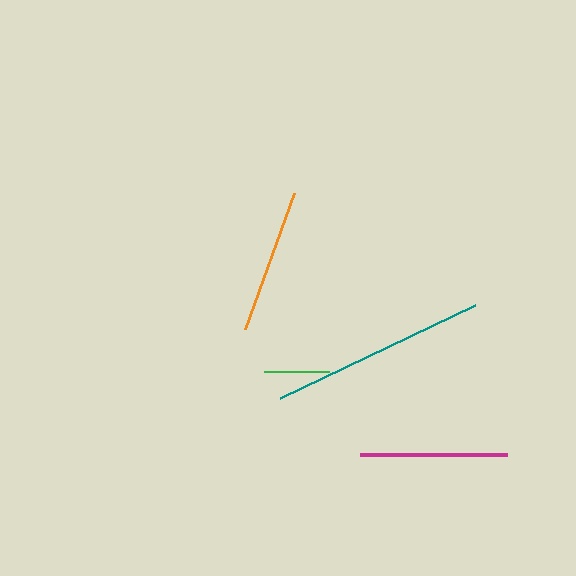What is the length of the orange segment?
The orange segment is approximately 144 pixels long.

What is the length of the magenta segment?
The magenta segment is approximately 148 pixels long.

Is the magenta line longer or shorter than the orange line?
The magenta line is longer than the orange line.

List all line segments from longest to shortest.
From longest to shortest: teal, magenta, orange, green.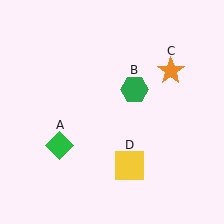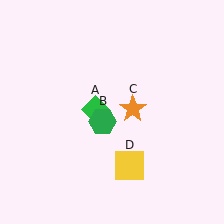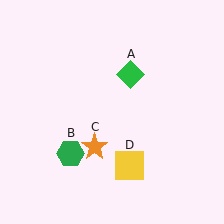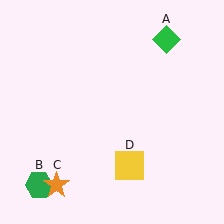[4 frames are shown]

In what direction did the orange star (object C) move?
The orange star (object C) moved down and to the left.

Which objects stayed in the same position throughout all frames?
Yellow square (object D) remained stationary.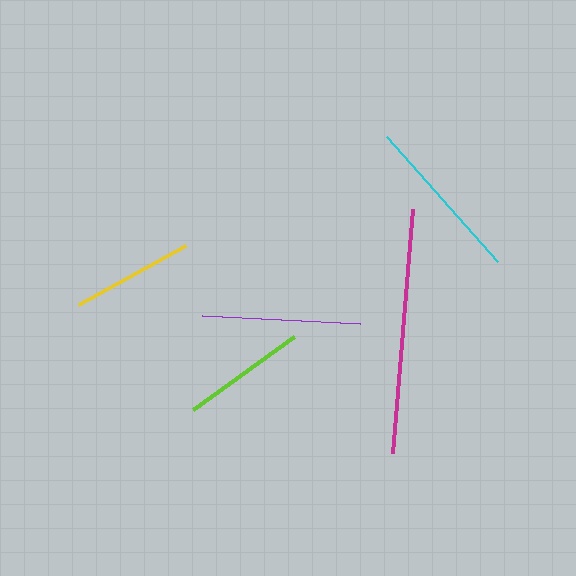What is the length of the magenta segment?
The magenta segment is approximately 245 pixels long.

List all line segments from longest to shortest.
From longest to shortest: magenta, cyan, purple, lime, yellow.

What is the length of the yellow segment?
The yellow segment is approximately 123 pixels long.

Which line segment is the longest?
The magenta line is the longest at approximately 245 pixels.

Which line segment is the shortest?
The yellow line is the shortest at approximately 123 pixels.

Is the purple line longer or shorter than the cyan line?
The cyan line is longer than the purple line.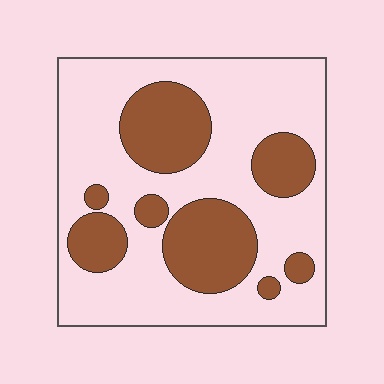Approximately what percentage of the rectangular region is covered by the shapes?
Approximately 30%.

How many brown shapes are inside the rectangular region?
8.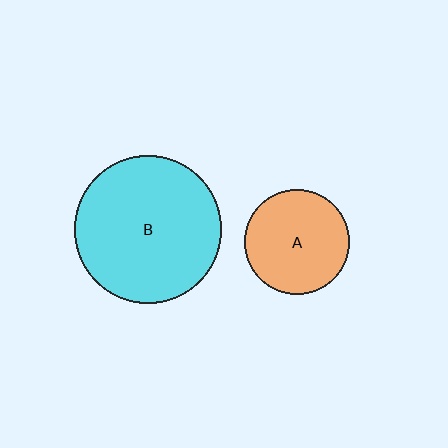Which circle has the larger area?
Circle B (cyan).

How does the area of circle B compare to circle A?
Approximately 2.0 times.